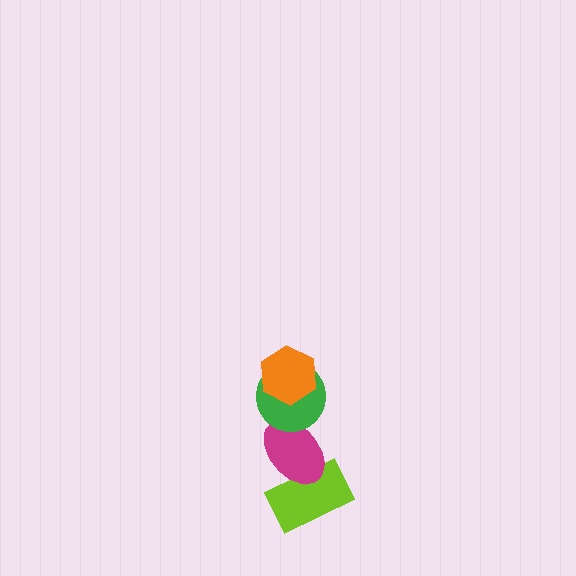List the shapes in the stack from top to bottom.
From top to bottom: the orange hexagon, the green circle, the magenta ellipse, the lime rectangle.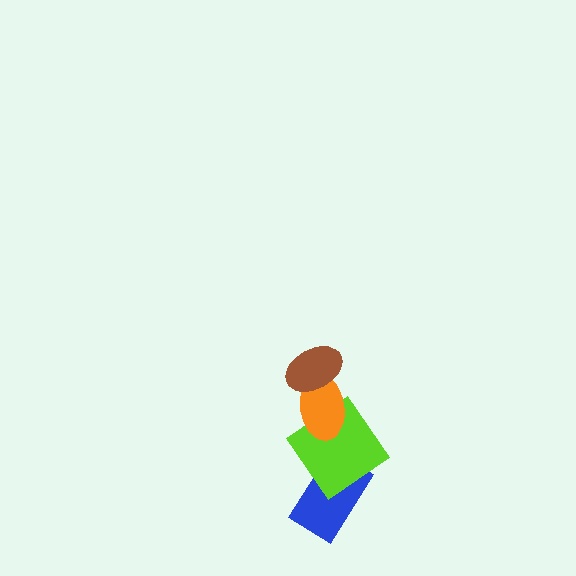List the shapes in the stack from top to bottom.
From top to bottom: the brown ellipse, the orange ellipse, the lime diamond, the blue rectangle.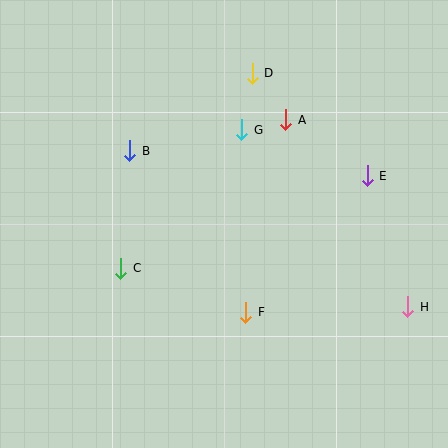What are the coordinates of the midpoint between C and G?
The midpoint between C and G is at (181, 199).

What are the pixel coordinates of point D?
Point D is at (252, 73).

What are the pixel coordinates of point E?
Point E is at (367, 176).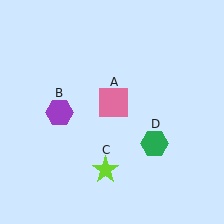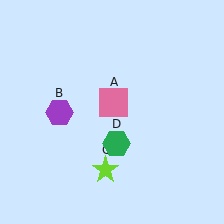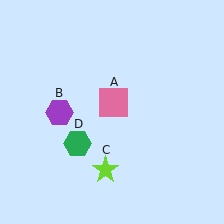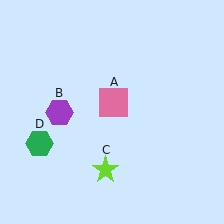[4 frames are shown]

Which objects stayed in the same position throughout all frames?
Pink square (object A) and purple hexagon (object B) and lime star (object C) remained stationary.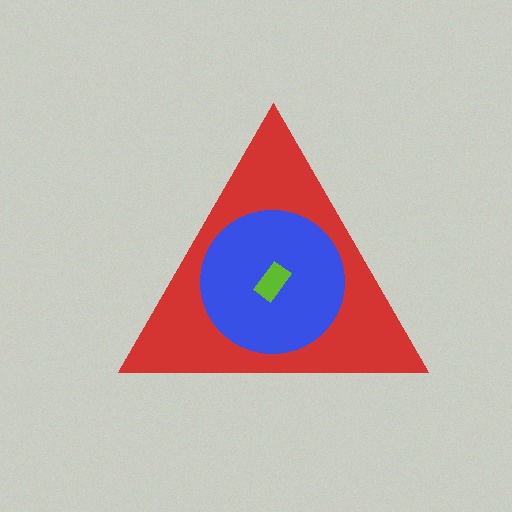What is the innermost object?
The lime rectangle.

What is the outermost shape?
The red triangle.